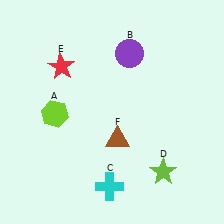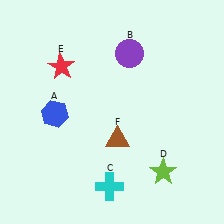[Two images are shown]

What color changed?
The hexagon (A) changed from lime in Image 1 to blue in Image 2.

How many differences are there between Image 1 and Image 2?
There is 1 difference between the two images.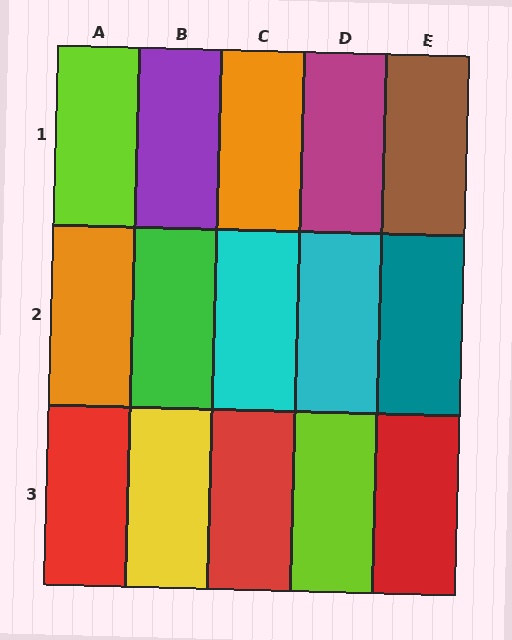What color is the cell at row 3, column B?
Yellow.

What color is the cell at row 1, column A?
Lime.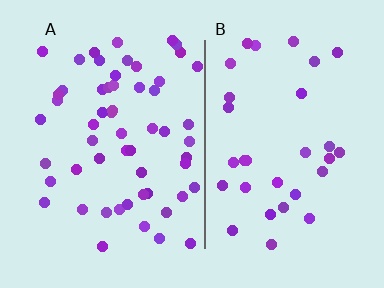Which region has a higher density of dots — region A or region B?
A (the left).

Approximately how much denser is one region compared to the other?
Approximately 1.8× — region A over region B.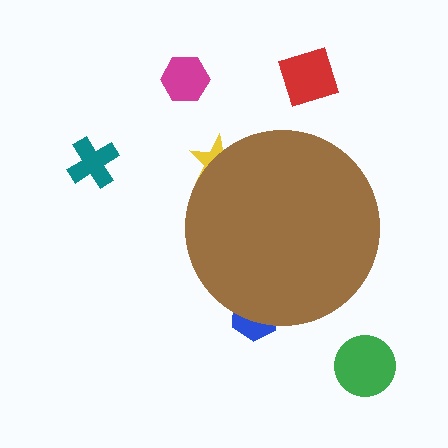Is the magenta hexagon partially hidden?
No, the magenta hexagon is fully visible.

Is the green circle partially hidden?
No, the green circle is fully visible.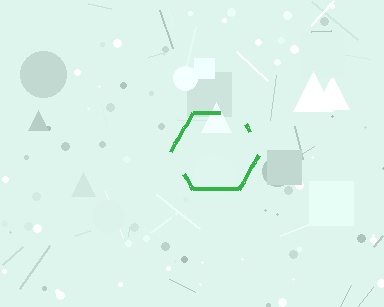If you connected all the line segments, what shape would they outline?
They would outline a hexagon.